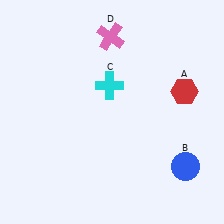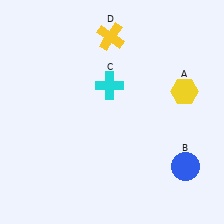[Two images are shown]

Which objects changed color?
A changed from red to yellow. D changed from pink to yellow.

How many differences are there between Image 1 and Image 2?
There are 2 differences between the two images.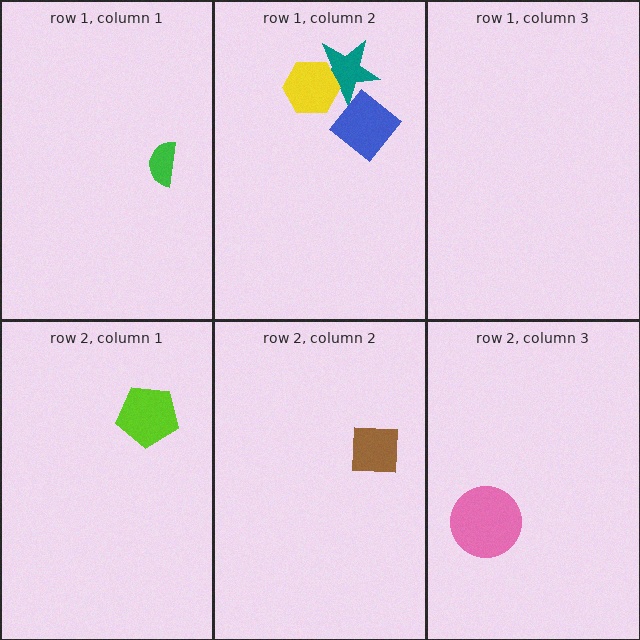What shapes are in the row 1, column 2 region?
The teal star, the yellow hexagon, the blue diamond.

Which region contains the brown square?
The row 2, column 2 region.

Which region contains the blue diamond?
The row 1, column 2 region.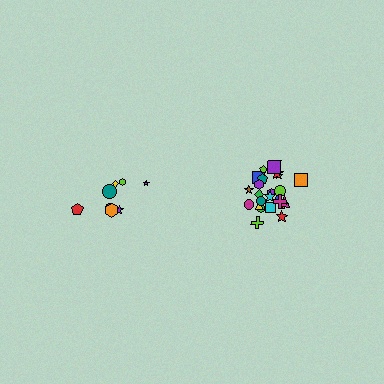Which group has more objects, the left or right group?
The right group.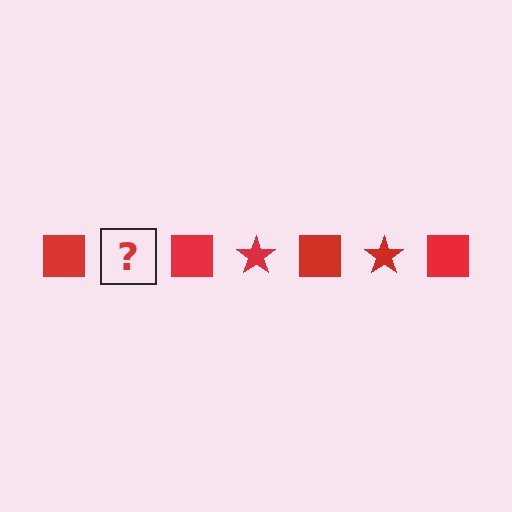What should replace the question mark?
The question mark should be replaced with a red star.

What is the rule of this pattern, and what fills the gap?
The rule is that the pattern cycles through square, star shapes in red. The gap should be filled with a red star.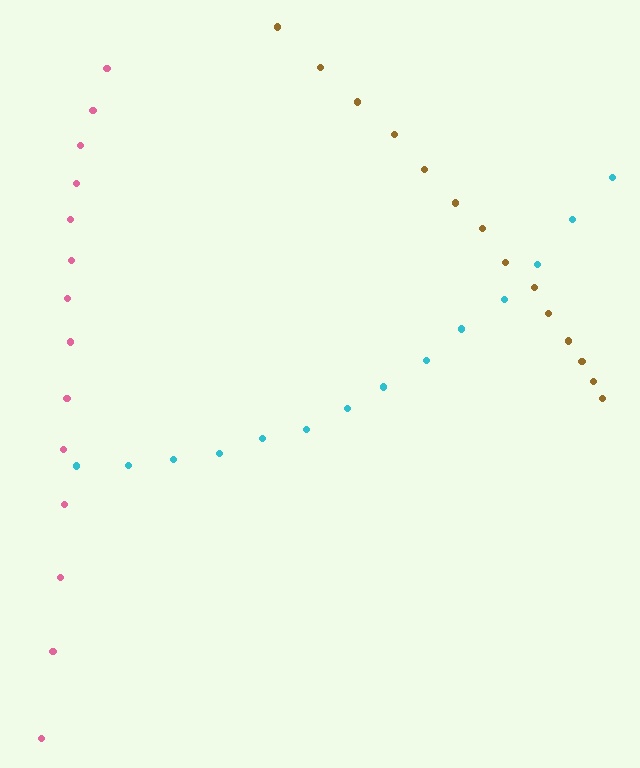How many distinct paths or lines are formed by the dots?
There are 3 distinct paths.